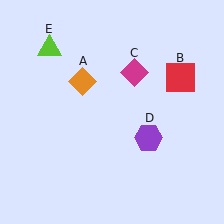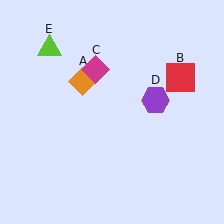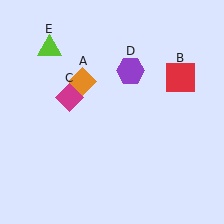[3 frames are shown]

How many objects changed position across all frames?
2 objects changed position: magenta diamond (object C), purple hexagon (object D).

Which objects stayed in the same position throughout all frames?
Orange diamond (object A) and red square (object B) and lime triangle (object E) remained stationary.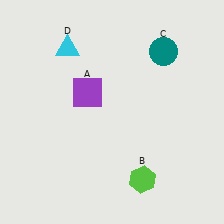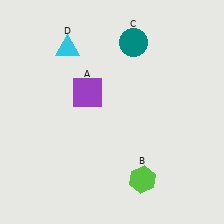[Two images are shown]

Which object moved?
The teal circle (C) moved left.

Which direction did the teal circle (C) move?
The teal circle (C) moved left.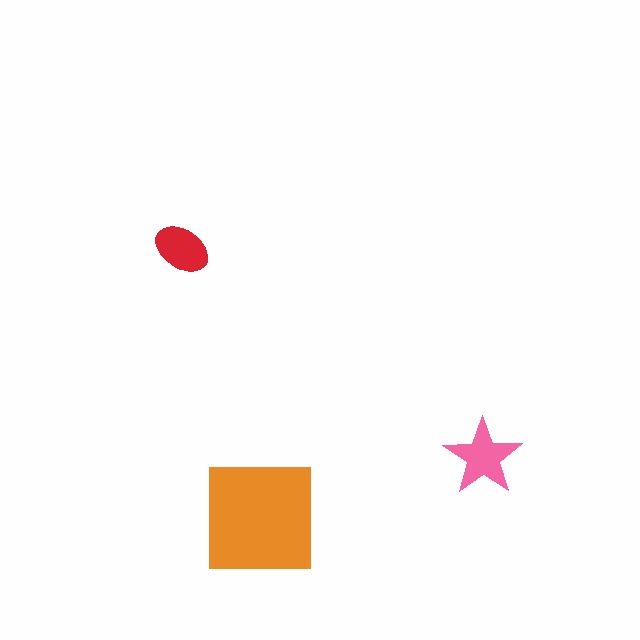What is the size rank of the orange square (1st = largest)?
1st.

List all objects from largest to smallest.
The orange square, the pink star, the red ellipse.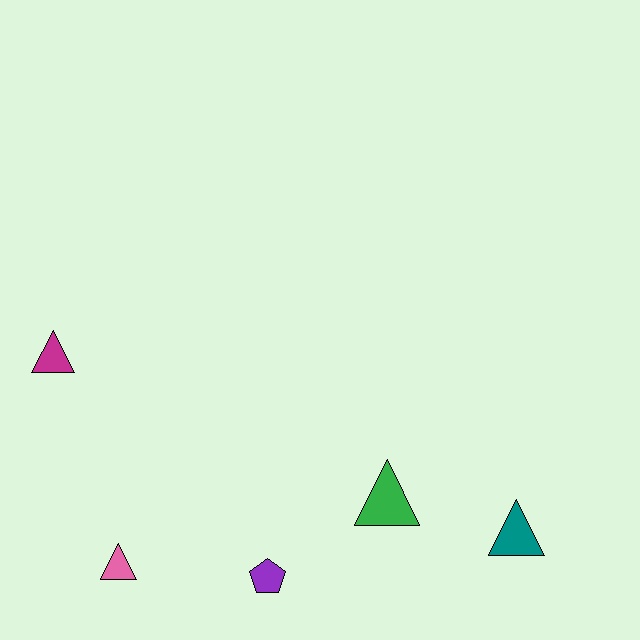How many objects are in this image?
There are 5 objects.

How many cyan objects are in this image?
There are no cyan objects.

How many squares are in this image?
There are no squares.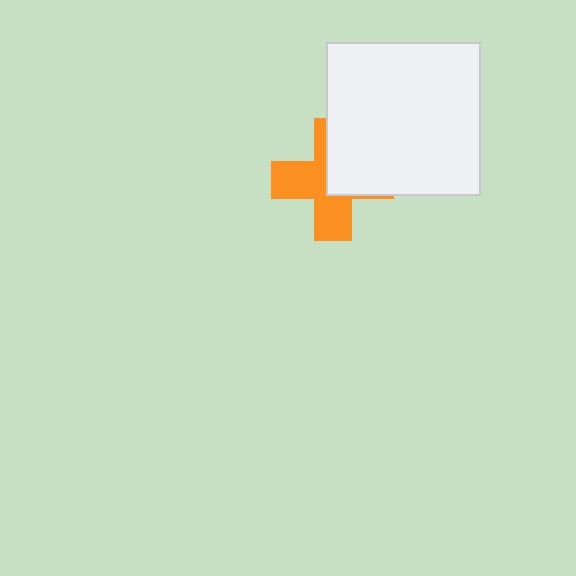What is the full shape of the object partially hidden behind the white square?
The partially hidden object is an orange cross.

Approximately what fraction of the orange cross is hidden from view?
Roughly 44% of the orange cross is hidden behind the white square.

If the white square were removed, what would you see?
You would see the complete orange cross.